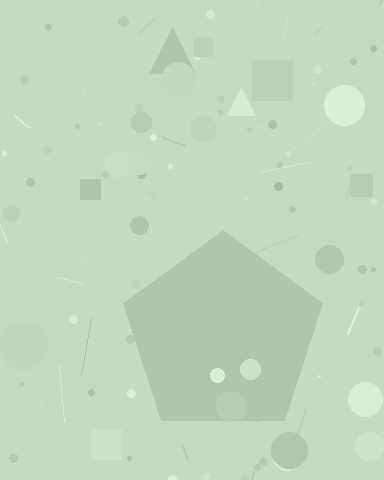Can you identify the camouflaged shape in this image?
The camouflaged shape is a pentagon.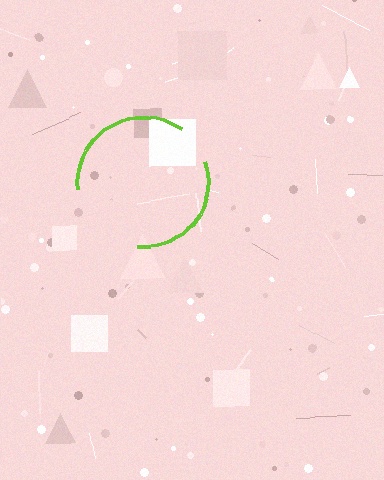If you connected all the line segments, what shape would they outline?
They would outline a circle.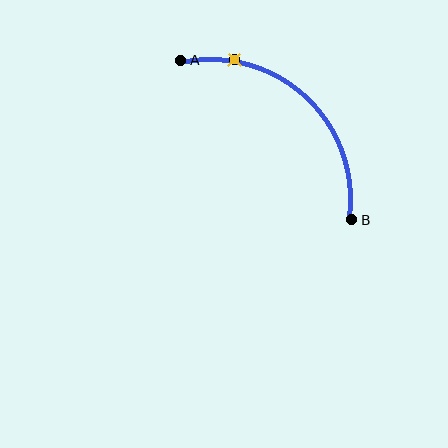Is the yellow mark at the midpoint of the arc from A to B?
No. The yellow mark lies on the arc but is closer to endpoint A. The arc midpoint would be at the point on the curve equidistant along the arc from both A and B.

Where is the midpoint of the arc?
The arc midpoint is the point on the curve farthest from the straight line joining A and B. It sits above and to the right of that line.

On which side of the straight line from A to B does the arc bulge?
The arc bulges above and to the right of the straight line connecting A and B.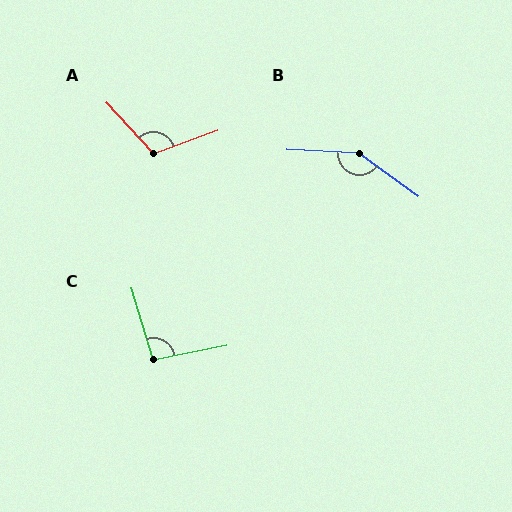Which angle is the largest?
B, at approximately 146 degrees.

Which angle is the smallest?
C, at approximately 96 degrees.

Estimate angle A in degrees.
Approximately 113 degrees.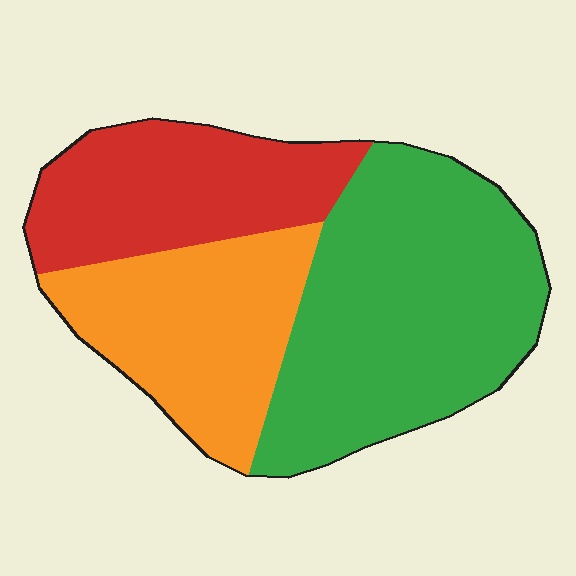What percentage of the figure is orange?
Orange takes up about one quarter (1/4) of the figure.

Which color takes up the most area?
Green, at roughly 45%.